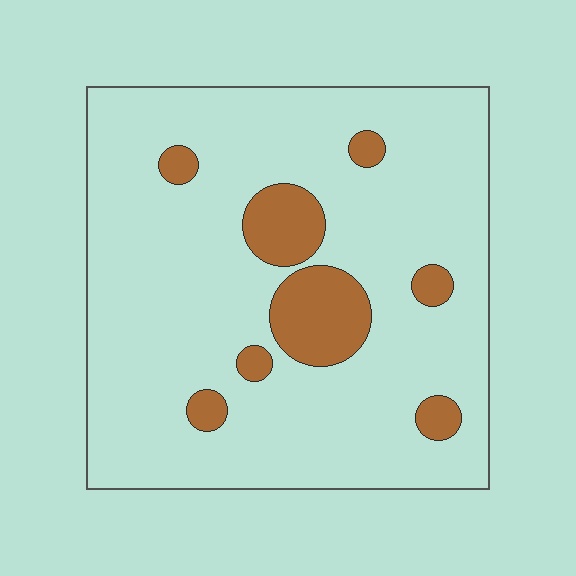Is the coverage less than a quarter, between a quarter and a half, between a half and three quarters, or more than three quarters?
Less than a quarter.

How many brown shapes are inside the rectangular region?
8.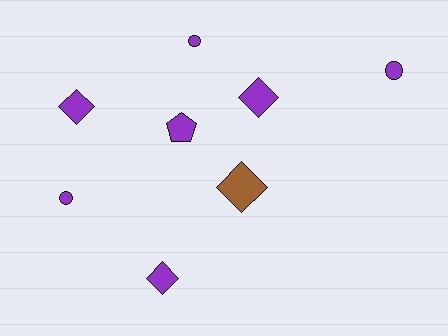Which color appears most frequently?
Purple, with 7 objects.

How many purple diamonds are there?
There are 3 purple diamonds.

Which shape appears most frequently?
Diamond, with 4 objects.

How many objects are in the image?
There are 8 objects.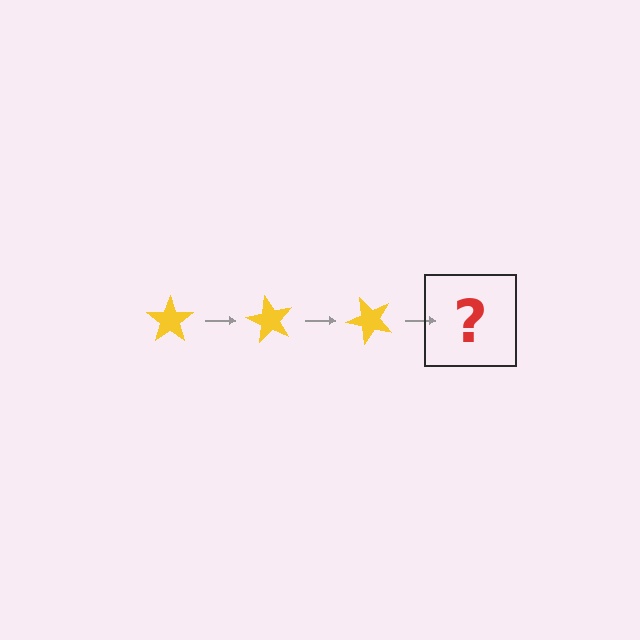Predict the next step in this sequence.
The next step is a yellow star rotated 180 degrees.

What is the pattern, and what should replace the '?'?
The pattern is that the star rotates 60 degrees each step. The '?' should be a yellow star rotated 180 degrees.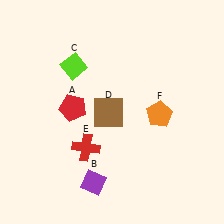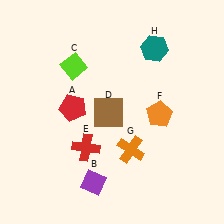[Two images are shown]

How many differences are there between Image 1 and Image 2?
There are 2 differences between the two images.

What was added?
An orange cross (G), a teal hexagon (H) were added in Image 2.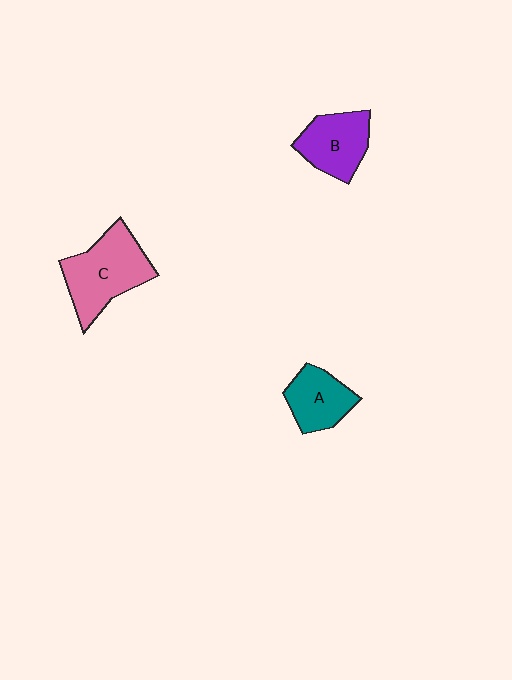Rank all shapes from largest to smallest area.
From largest to smallest: C (pink), B (purple), A (teal).